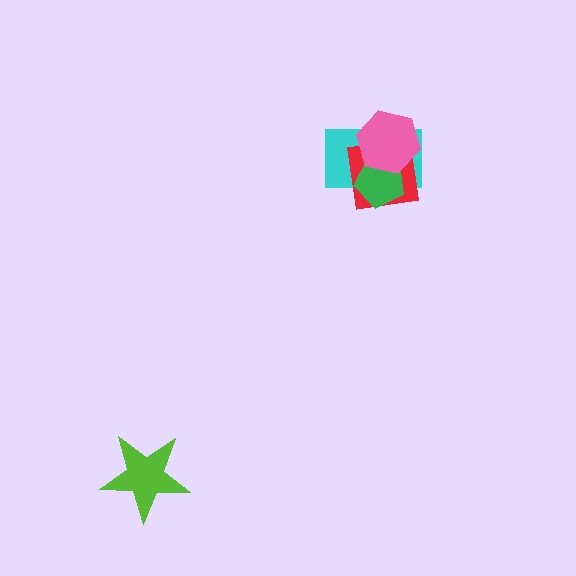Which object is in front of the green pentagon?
The pink hexagon is in front of the green pentagon.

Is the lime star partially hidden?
No, no other shape covers it.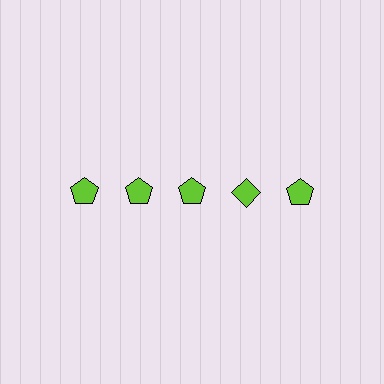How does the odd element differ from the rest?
It has a different shape: diamond instead of pentagon.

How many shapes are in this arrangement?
There are 5 shapes arranged in a grid pattern.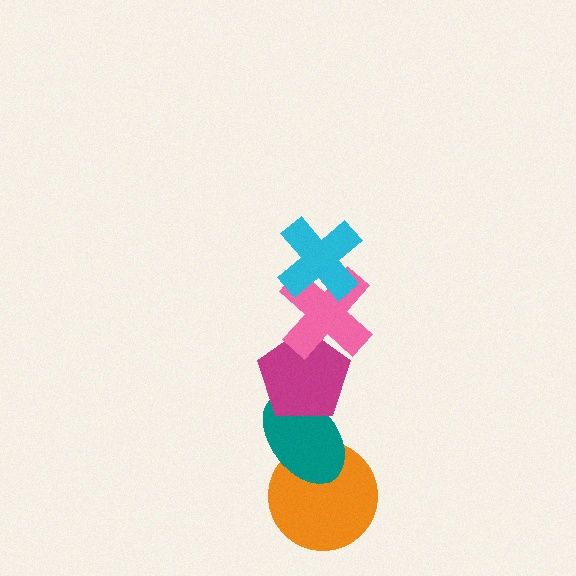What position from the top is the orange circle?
The orange circle is 5th from the top.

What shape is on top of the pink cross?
The cyan cross is on top of the pink cross.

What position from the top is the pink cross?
The pink cross is 2nd from the top.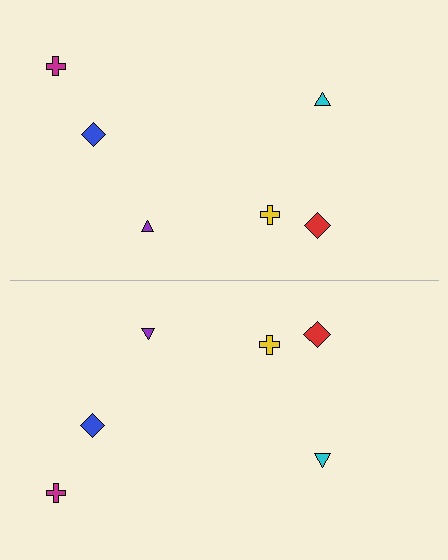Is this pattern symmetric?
Yes, this pattern has bilateral (reflection) symmetry.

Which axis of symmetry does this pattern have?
The pattern has a horizontal axis of symmetry running through the center of the image.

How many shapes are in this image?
There are 12 shapes in this image.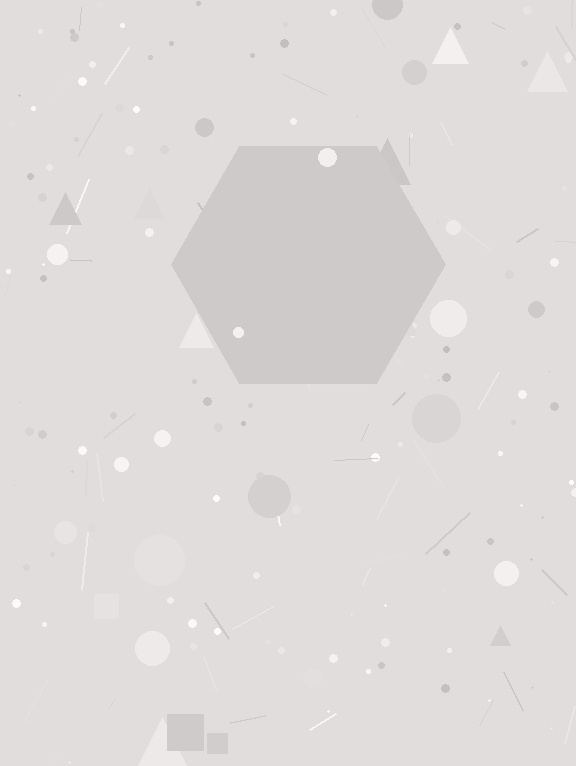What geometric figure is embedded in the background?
A hexagon is embedded in the background.